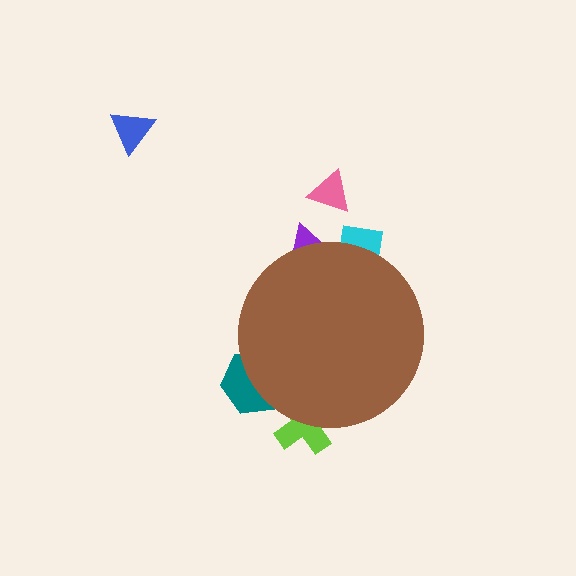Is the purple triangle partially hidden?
Yes, the purple triangle is partially hidden behind the brown circle.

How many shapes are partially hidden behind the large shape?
4 shapes are partially hidden.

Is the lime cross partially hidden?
Yes, the lime cross is partially hidden behind the brown circle.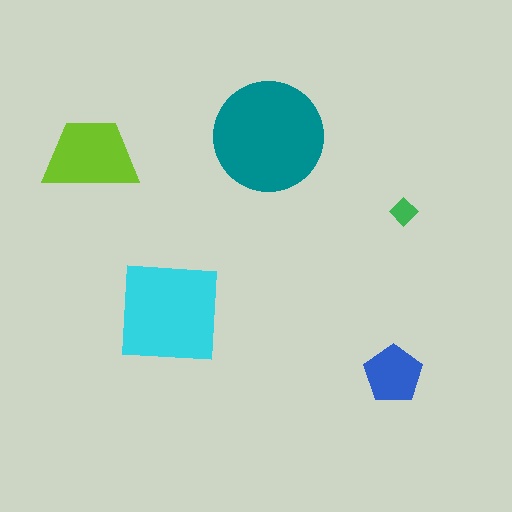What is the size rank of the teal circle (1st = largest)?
1st.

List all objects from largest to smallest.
The teal circle, the cyan square, the lime trapezoid, the blue pentagon, the green diamond.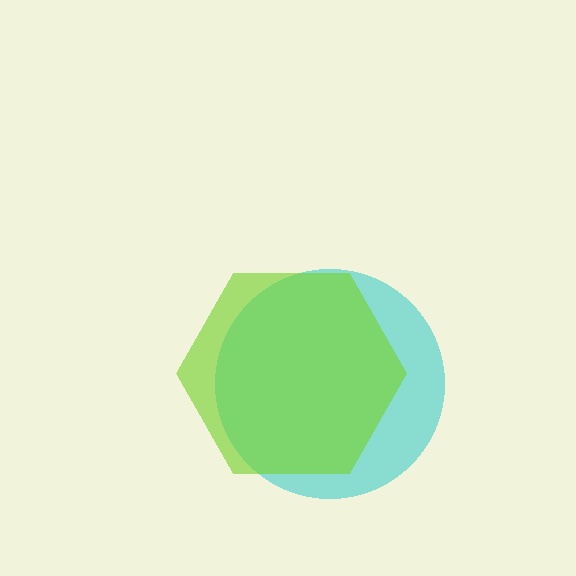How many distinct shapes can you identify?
There are 2 distinct shapes: a cyan circle, a lime hexagon.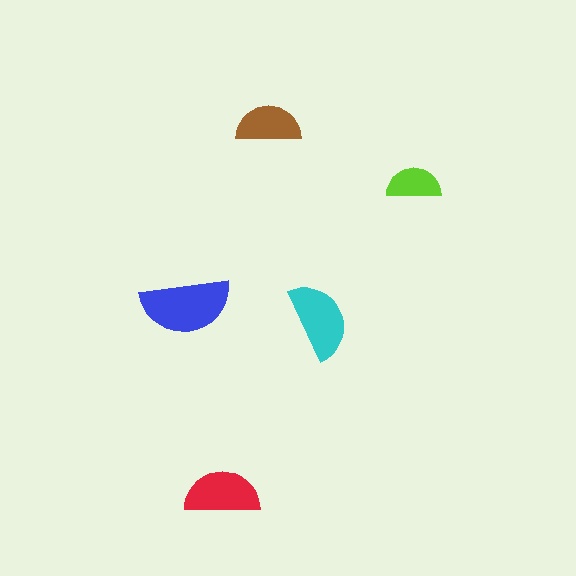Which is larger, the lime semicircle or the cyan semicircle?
The cyan one.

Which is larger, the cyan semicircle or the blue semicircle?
The blue one.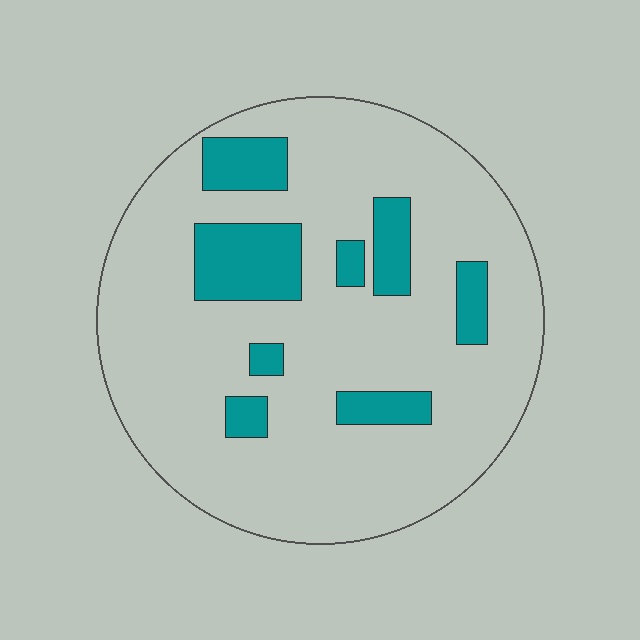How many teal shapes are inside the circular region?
8.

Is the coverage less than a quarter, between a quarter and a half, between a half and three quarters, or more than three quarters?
Less than a quarter.